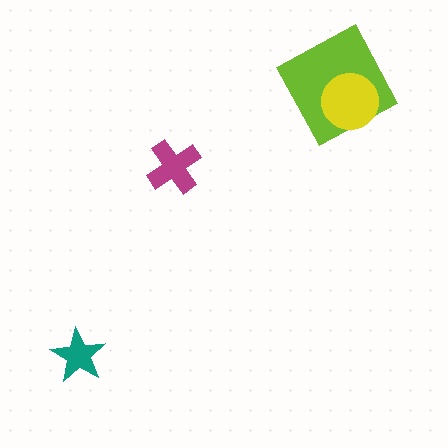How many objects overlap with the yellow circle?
1 object overlaps with the yellow circle.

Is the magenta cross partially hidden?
No, no other shape covers it.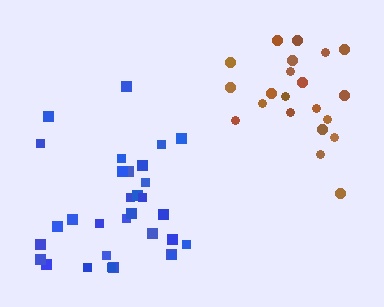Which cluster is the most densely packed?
Brown.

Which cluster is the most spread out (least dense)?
Blue.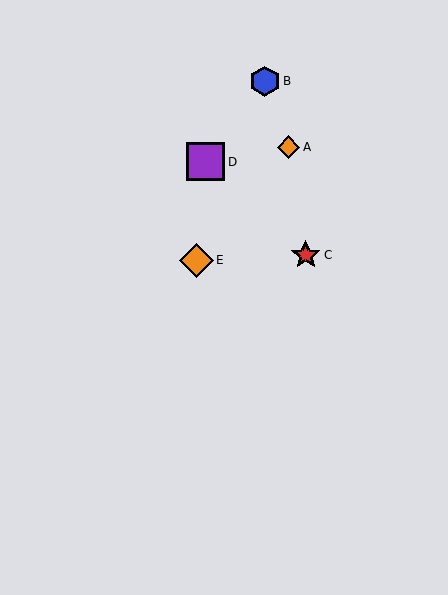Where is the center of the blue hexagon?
The center of the blue hexagon is at (265, 81).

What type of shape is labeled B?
Shape B is a blue hexagon.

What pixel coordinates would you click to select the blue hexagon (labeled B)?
Click at (265, 81) to select the blue hexagon B.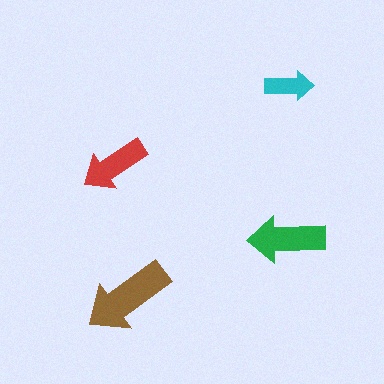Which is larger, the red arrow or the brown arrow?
The brown one.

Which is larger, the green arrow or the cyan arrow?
The green one.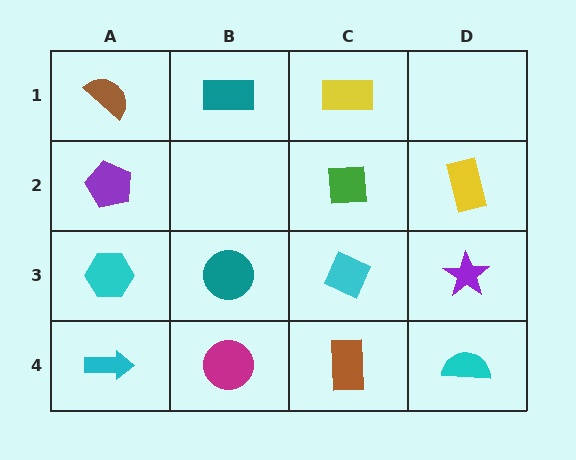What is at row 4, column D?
A cyan semicircle.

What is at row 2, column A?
A purple pentagon.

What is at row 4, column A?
A cyan arrow.